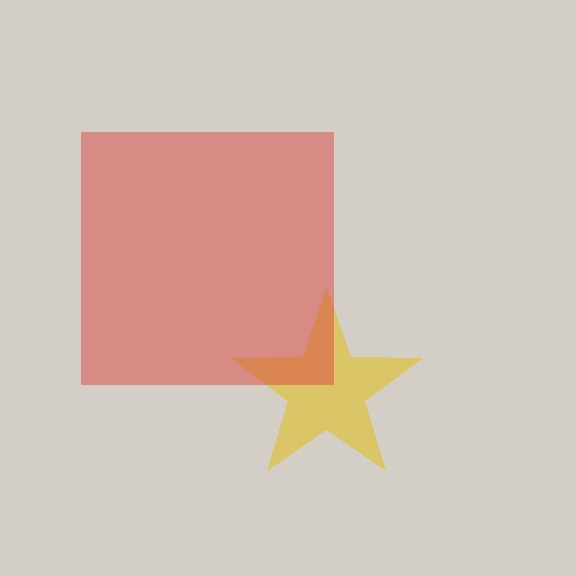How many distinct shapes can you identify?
There are 2 distinct shapes: a yellow star, a red square.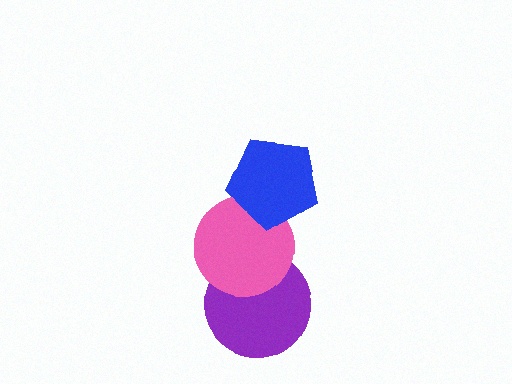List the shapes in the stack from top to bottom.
From top to bottom: the blue pentagon, the pink circle, the purple circle.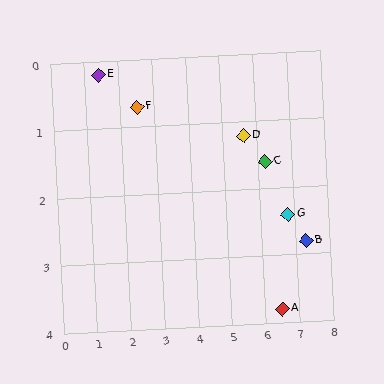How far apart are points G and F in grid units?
Points G and F are about 4.6 grid units apart.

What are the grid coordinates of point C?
Point C is at approximately (6.2, 1.6).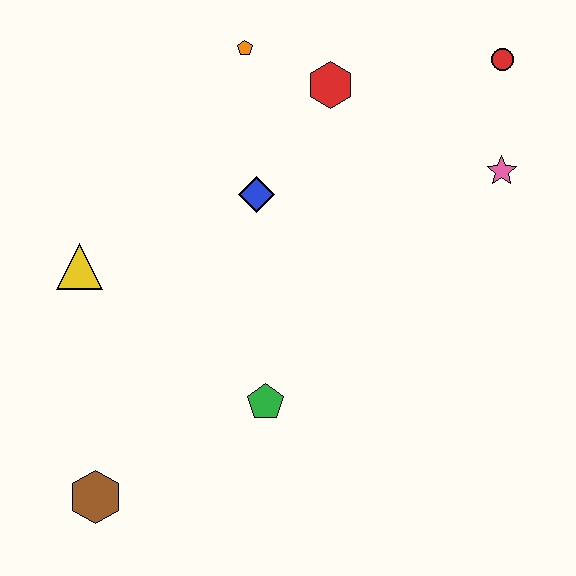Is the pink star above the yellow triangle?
Yes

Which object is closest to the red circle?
The pink star is closest to the red circle.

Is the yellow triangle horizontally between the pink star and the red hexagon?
No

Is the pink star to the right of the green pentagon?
Yes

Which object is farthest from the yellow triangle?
The red circle is farthest from the yellow triangle.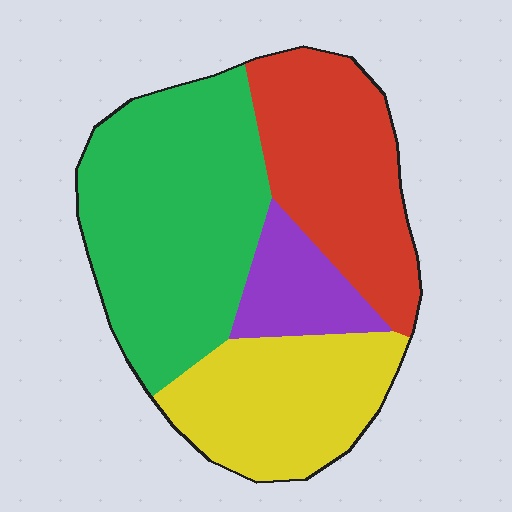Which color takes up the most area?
Green, at roughly 40%.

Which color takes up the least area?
Purple, at roughly 10%.